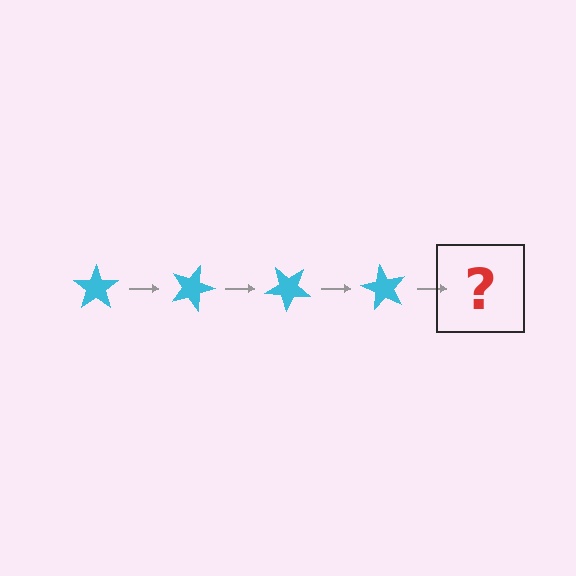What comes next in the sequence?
The next element should be a cyan star rotated 80 degrees.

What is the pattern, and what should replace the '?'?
The pattern is that the star rotates 20 degrees each step. The '?' should be a cyan star rotated 80 degrees.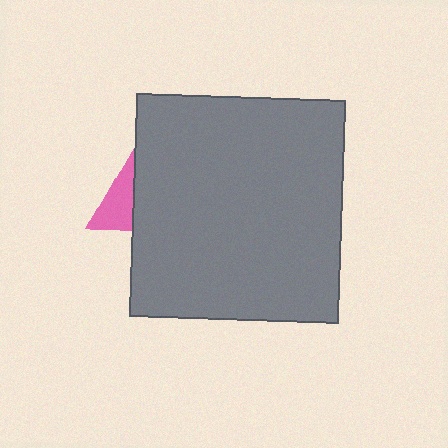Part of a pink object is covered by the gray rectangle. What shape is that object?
It is a triangle.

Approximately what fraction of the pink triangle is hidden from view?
Roughly 63% of the pink triangle is hidden behind the gray rectangle.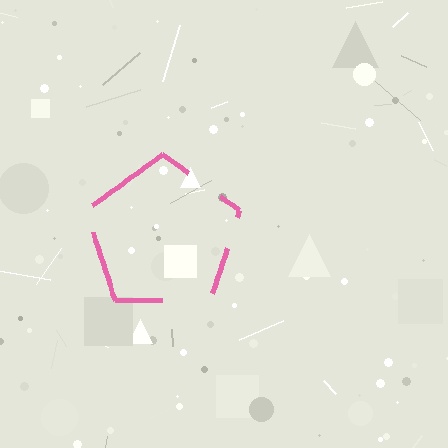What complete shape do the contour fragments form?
The contour fragments form a pentagon.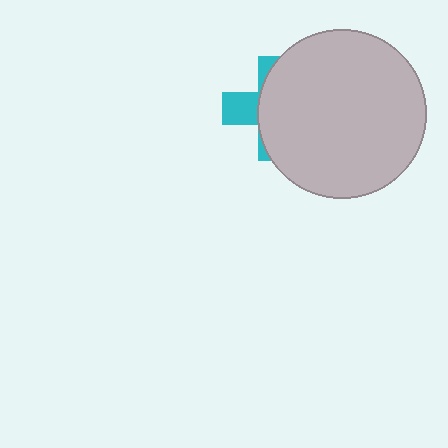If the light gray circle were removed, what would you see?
You would see the complete cyan cross.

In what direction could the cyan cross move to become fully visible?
The cyan cross could move left. That would shift it out from behind the light gray circle entirely.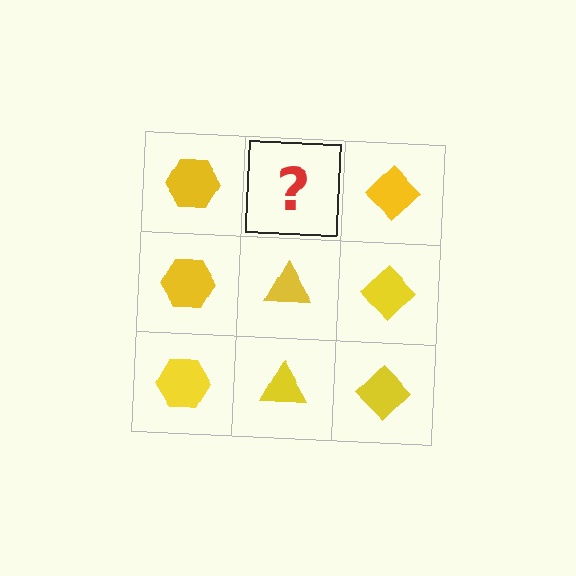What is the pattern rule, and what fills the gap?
The rule is that each column has a consistent shape. The gap should be filled with a yellow triangle.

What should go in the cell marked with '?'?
The missing cell should contain a yellow triangle.